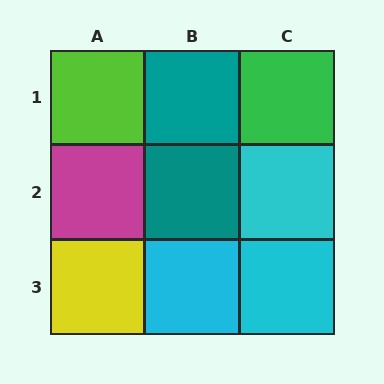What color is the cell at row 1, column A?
Lime.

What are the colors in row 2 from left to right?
Magenta, teal, cyan.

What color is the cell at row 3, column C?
Cyan.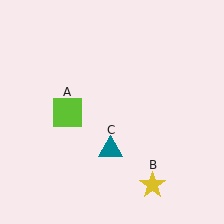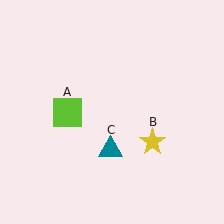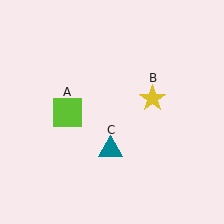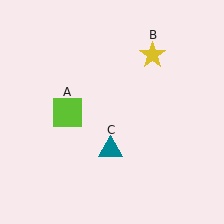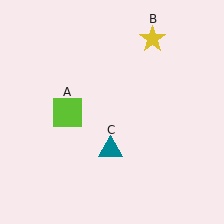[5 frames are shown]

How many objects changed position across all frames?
1 object changed position: yellow star (object B).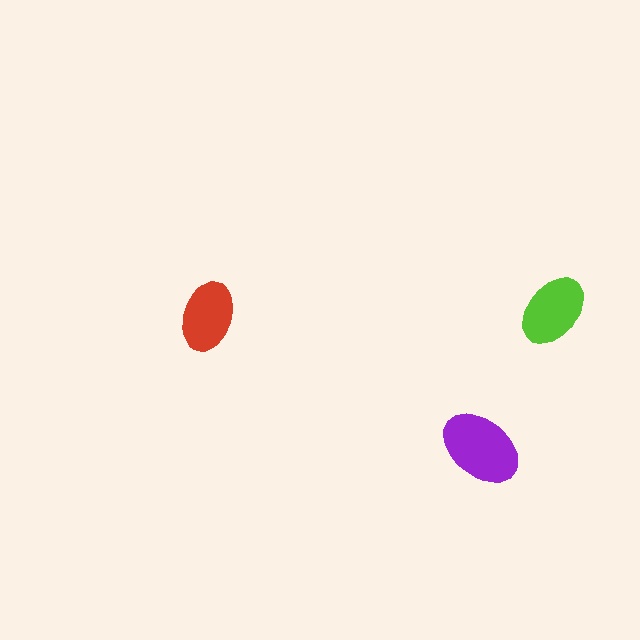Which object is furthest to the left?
The red ellipse is leftmost.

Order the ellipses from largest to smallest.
the purple one, the lime one, the red one.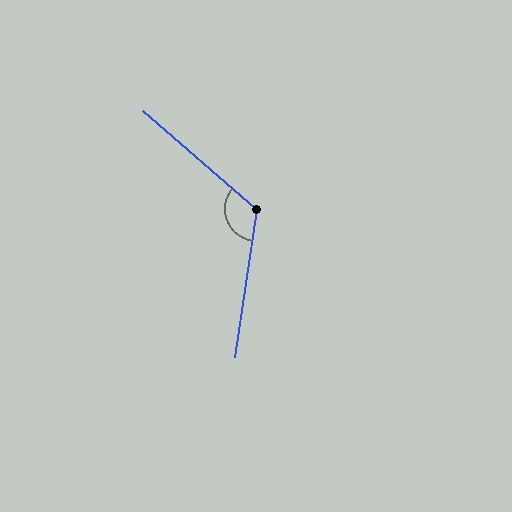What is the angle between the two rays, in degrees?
Approximately 122 degrees.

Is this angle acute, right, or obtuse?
It is obtuse.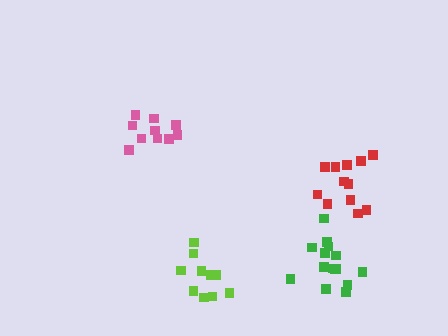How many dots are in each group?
Group 1: 10 dots, Group 2: 15 dots, Group 3: 10 dots, Group 4: 12 dots (47 total).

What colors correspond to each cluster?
The clusters are colored: lime, green, pink, red.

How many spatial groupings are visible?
There are 4 spatial groupings.